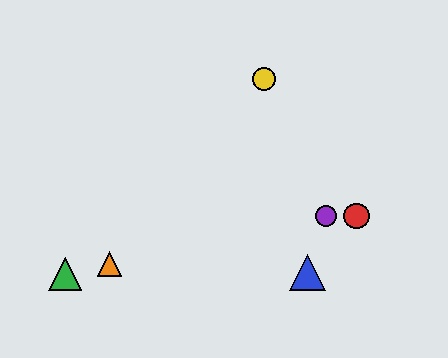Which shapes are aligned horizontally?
The red circle, the purple circle are aligned horizontally.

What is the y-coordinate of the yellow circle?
The yellow circle is at y≈79.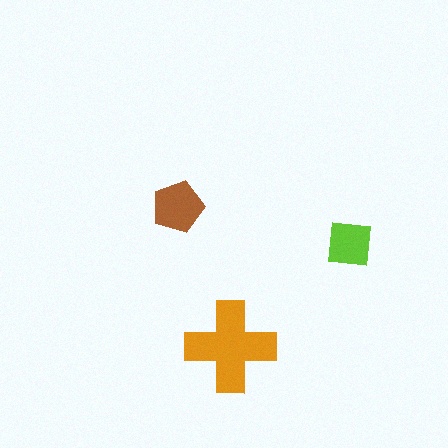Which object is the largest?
The orange cross.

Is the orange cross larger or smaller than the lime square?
Larger.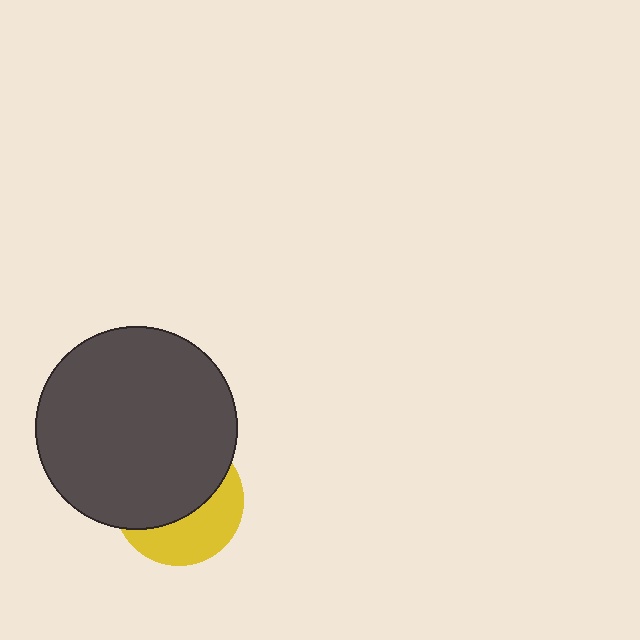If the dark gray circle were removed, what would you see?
You would see the complete yellow circle.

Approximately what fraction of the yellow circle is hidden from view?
Roughly 60% of the yellow circle is hidden behind the dark gray circle.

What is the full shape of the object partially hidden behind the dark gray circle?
The partially hidden object is a yellow circle.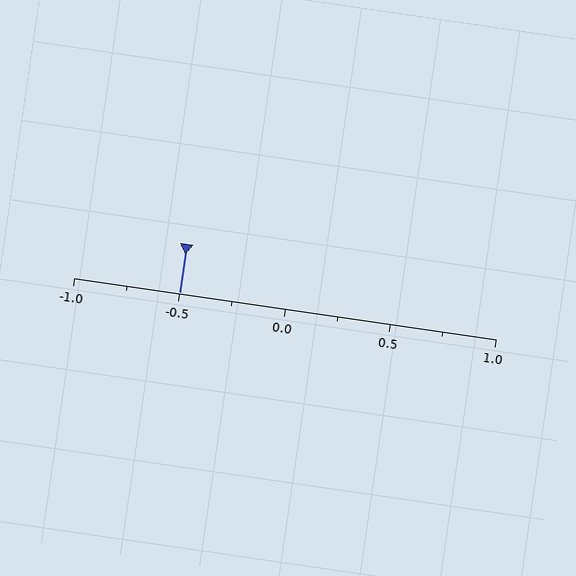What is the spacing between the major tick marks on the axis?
The major ticks are spaced 0.5 apart.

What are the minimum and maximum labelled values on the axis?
The axis runs from -1.0 to 1.0.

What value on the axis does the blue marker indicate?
The marker indicates approximately -0.5.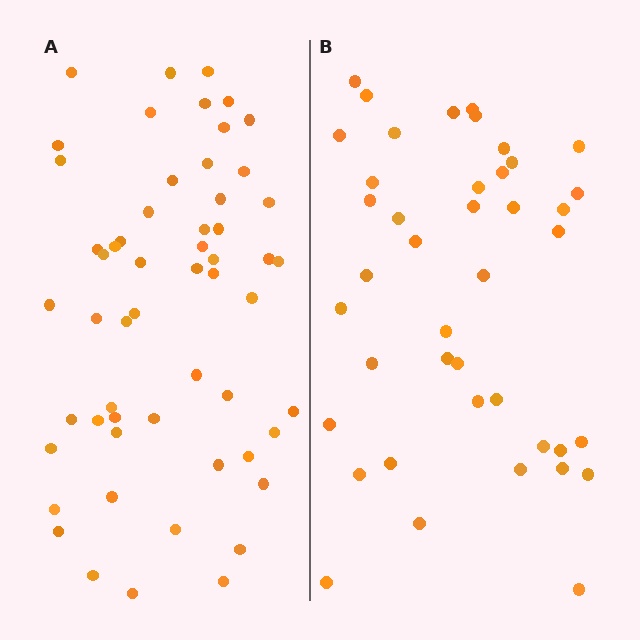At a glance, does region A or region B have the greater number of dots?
Region A (the left region) has more dots.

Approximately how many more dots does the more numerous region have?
Region A has approximately 15 more dots than region B.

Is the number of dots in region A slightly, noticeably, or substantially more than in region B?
Region A has noticeably more, but not dramatically so. The ratio is roughly 1.3 to 1.